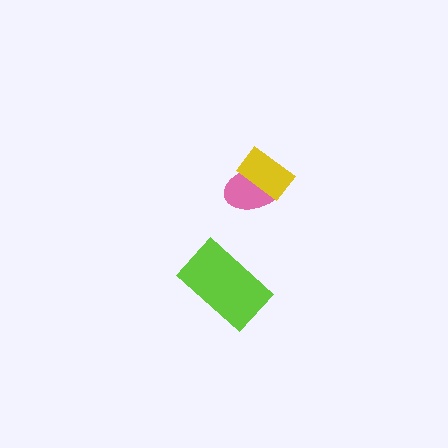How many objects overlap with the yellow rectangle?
1 object overlaps with the yellow rectangle.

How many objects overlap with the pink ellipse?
1 object overlaps with the pink ellipse.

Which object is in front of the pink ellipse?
The yellow rectangle is in front of the pink ellipse.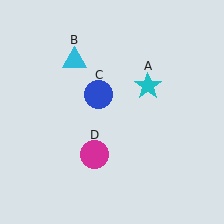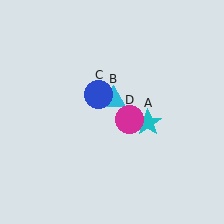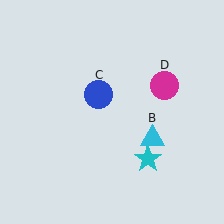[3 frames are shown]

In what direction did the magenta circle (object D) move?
The magenta circle (object D) moved up and to the right.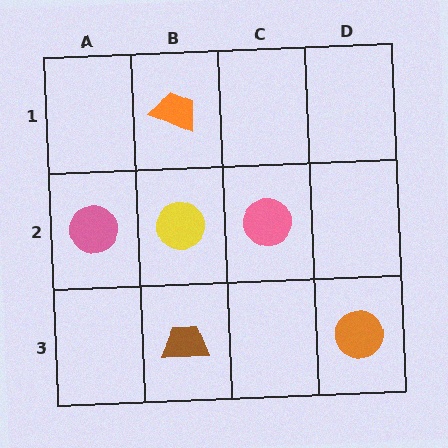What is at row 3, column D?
An orange circle.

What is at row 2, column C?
A pink circle.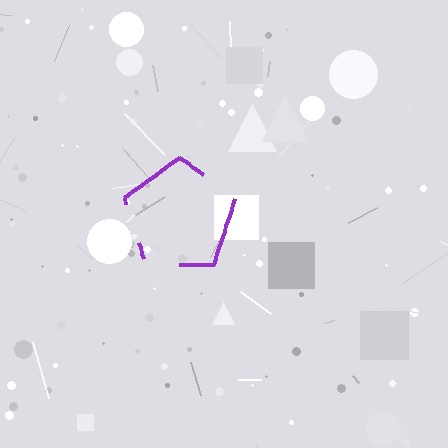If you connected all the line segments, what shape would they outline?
They would outline a pentagon.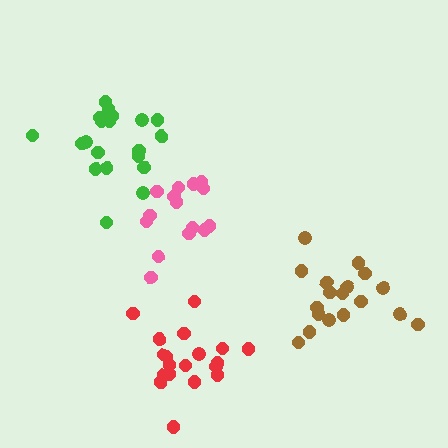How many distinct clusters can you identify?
There are 4 distinct clusters.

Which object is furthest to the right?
The brown cluster is rightmost.